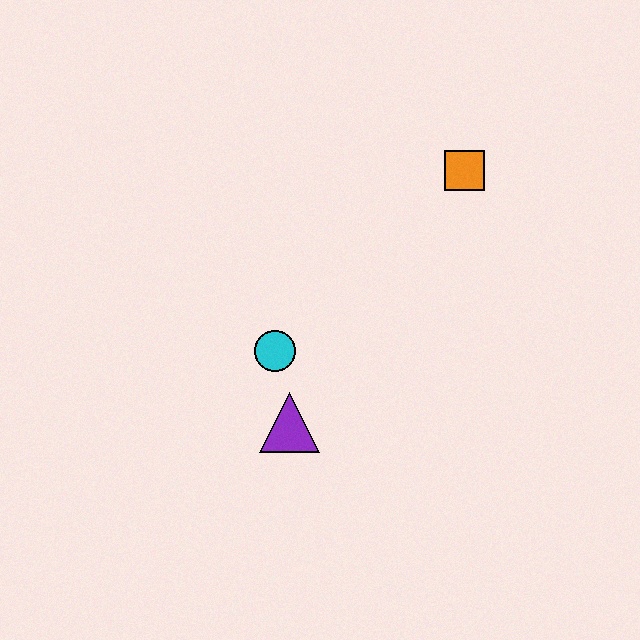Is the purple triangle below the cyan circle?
Yes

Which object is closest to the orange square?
The cyan circle is closest to the orange square.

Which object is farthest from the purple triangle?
The orange square is farthest from the purple triangle.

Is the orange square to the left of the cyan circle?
No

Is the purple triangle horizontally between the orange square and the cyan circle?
Yes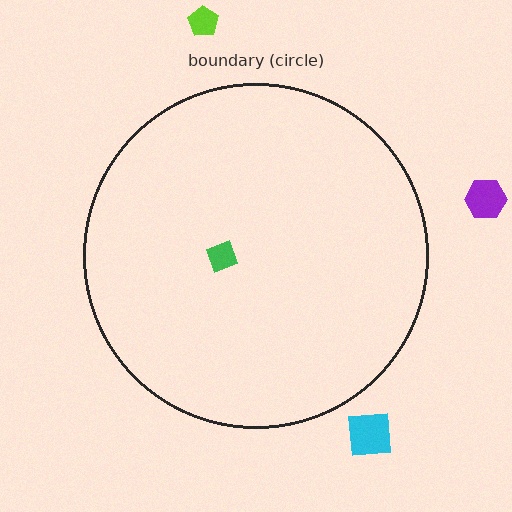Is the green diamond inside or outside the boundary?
Inside.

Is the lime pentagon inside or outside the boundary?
Outside.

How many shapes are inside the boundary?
1 inside, 3 outside.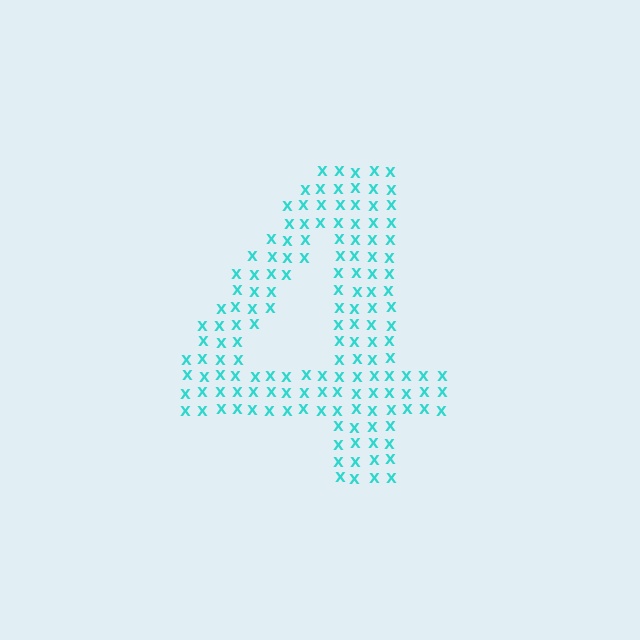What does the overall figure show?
The overall figure shows the digit 4.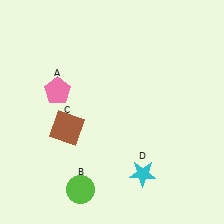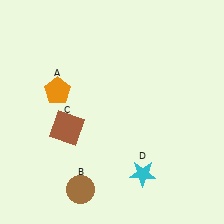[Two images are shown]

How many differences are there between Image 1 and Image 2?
There are 2 differences between the two images.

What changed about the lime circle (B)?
In Image 1, B is lime. In Image 2, it changed to brown.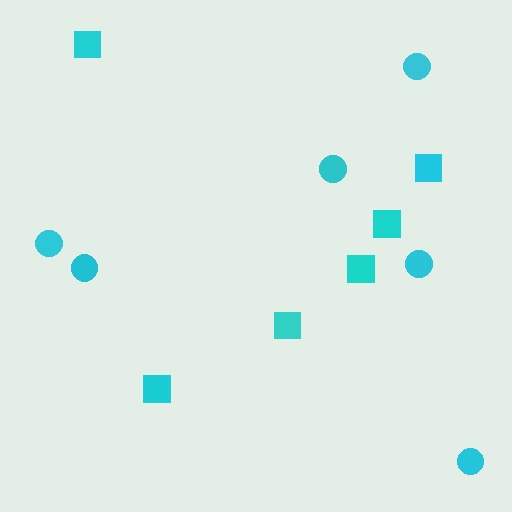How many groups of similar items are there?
There are 2 groups: one group of circles (6) and one group of squares (6).